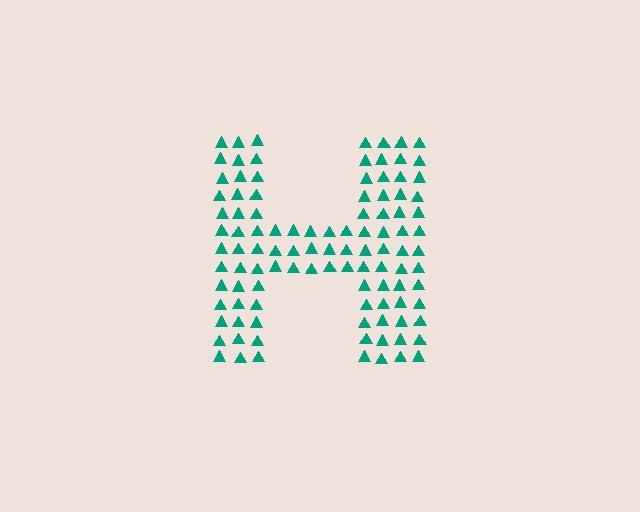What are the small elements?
The small elements are triangles.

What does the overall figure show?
The overall figure shows the letter H.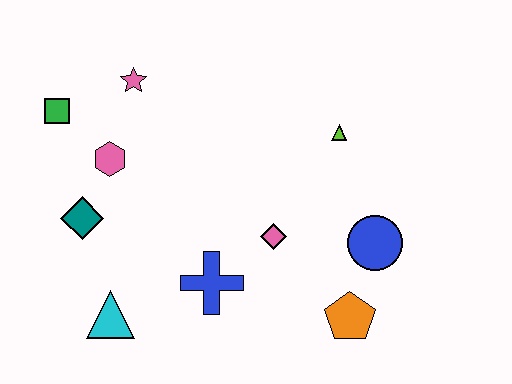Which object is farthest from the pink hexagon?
The orange pentagon is farthest from the pink hexagon.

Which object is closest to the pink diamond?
The blue cross is closest to the pink diamond.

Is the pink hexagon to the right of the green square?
Yes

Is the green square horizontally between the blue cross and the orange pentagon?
No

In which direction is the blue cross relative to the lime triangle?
The blue cross is below the lime triangle.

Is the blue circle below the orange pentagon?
No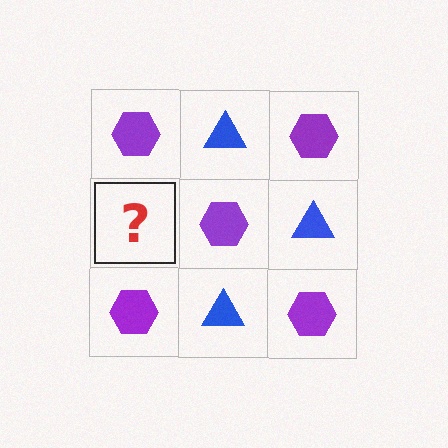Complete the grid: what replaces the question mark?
The question mark should be replaced with a blue triangle.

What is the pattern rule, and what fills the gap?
The rule is that it alternates purple hexagon and blue triangle in a checkerboard pattern. The gap should be filled with a blue triangle.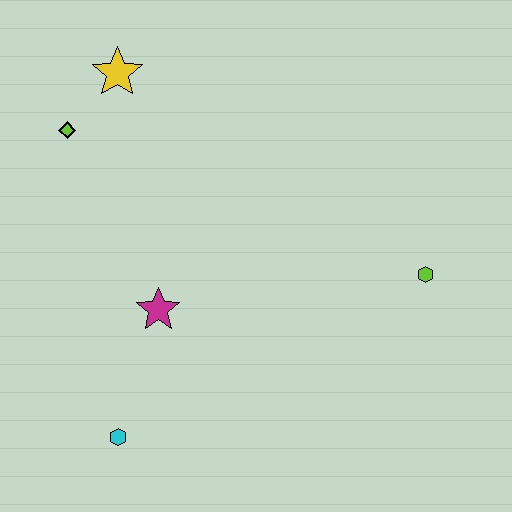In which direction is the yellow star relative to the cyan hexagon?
The yellow star is above the cyan hexagon.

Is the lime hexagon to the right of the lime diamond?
Yes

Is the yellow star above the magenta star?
Yes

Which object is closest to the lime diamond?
The yellow star is closest to the lime diamond.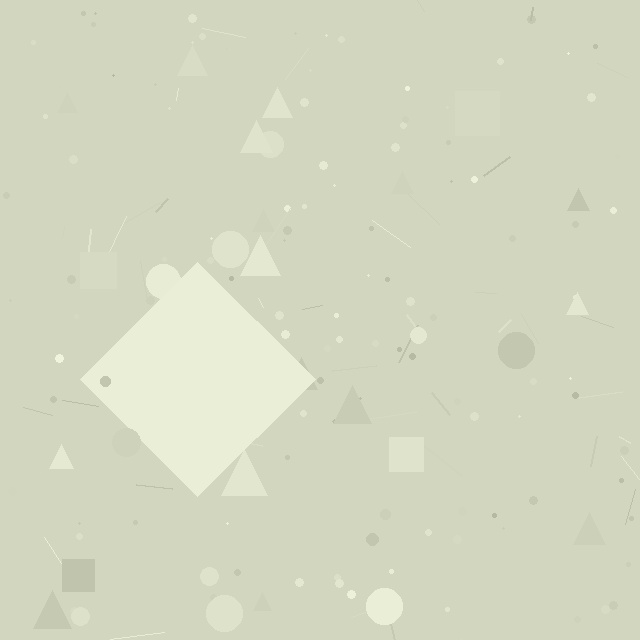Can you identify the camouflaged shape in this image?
The camouflaged shape is a diamond.